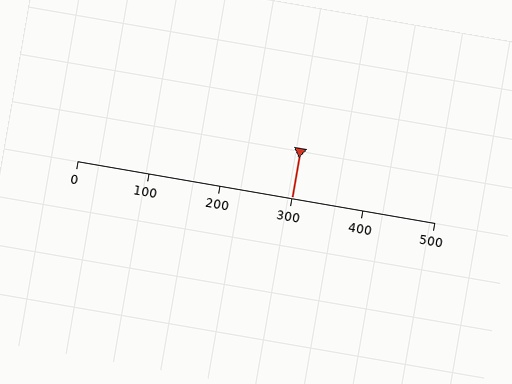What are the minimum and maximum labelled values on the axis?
The axis runs from 0 to 500.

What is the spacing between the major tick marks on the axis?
The major ticks are spaced 100 apart.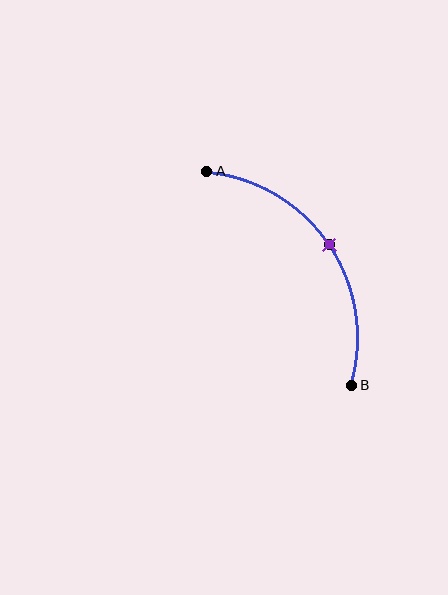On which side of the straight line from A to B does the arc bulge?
The arc bulges above and to the right of the straight line connecting A and B.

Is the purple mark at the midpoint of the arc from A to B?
Yes. The purple mark lies on the arc at equal arc-length from both A and B — it is the arc midpoint.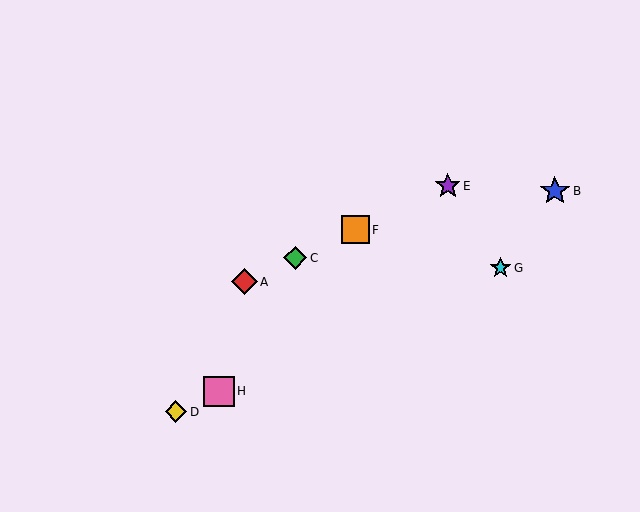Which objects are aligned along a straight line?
Objects A, C, E, F are aligned along a straight line.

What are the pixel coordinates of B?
Object B is at (555, 191).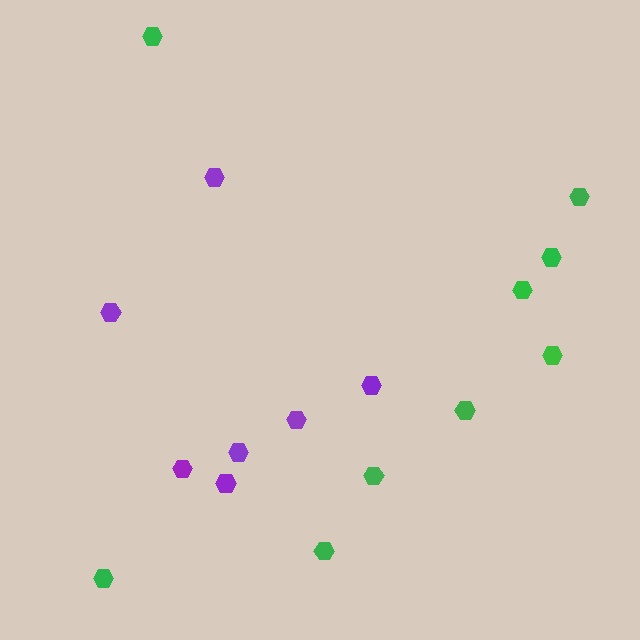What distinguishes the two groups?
There are 2 groups: one group of purple hexagons (7) and one group of green hexagons (9).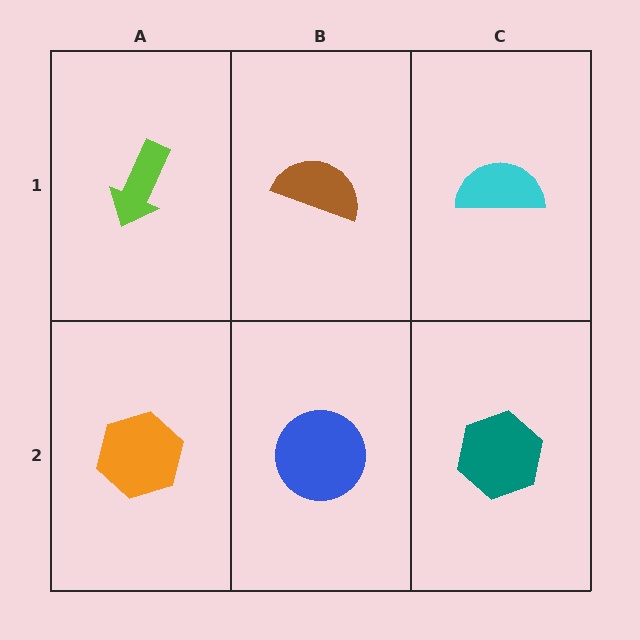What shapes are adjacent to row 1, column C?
A teal hexagon (row 2, column C), a brown semicircle (row 1, column B).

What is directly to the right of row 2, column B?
A teal hexagon.